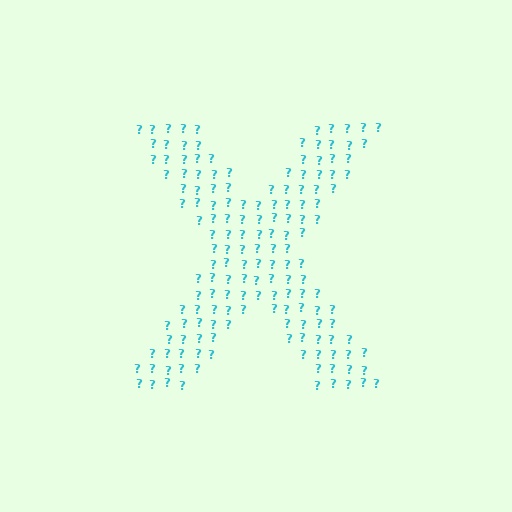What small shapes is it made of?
It is made of small question marks.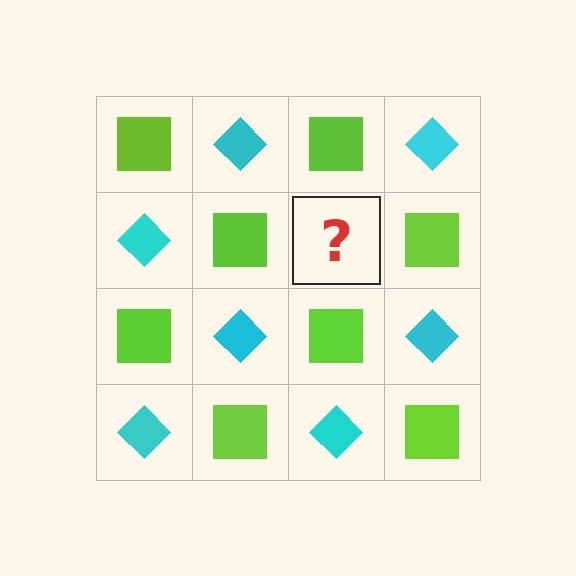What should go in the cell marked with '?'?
The missing cell should contain a cyan diamond.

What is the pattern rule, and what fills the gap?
The rule is that it alternates lime square and cyan diamond in a checkerboard pattern. The gap should be filled with a cyan diamond.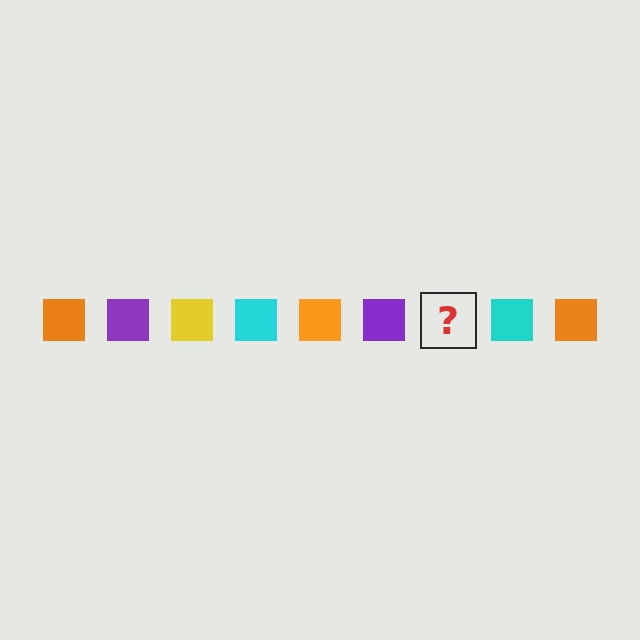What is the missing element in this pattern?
The missing element is a yellow square.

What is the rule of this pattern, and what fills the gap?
The rule is that the pattern cycles through orange, purple, yellow, cyan squares. The gap should be filled with a yellow square.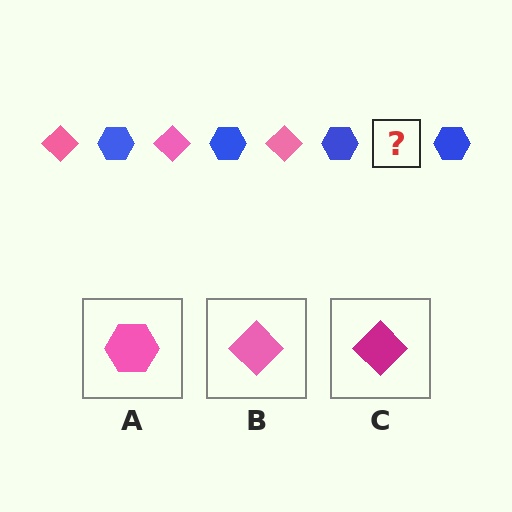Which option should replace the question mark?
Option B.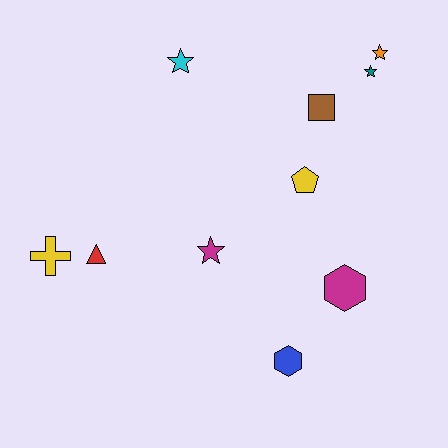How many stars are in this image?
There are 4 stars.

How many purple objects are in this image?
There are no purple objects.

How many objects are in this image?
There are 10 objects.